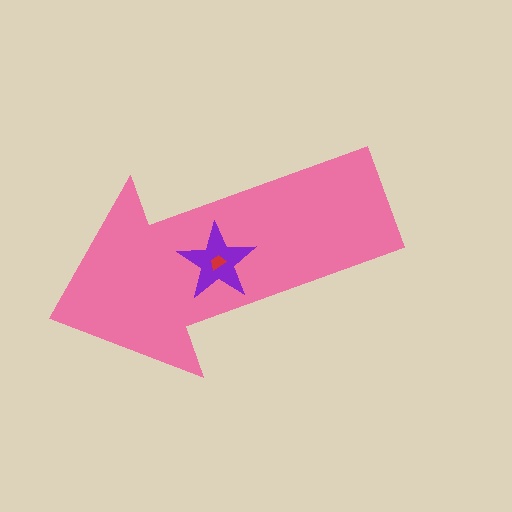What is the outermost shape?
The pink arrow.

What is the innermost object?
The red trapezoid.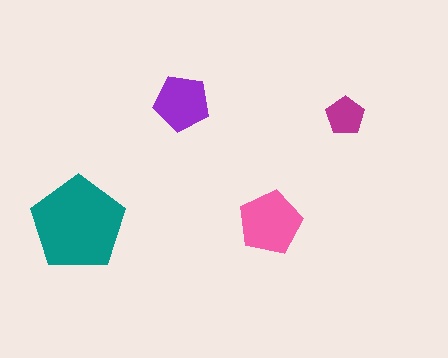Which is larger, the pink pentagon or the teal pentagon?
The teal one.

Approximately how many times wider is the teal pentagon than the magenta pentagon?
About 2.5 times wider.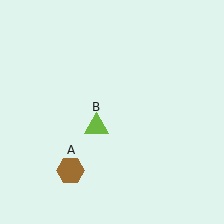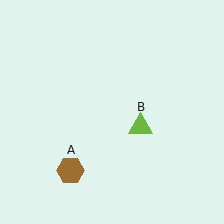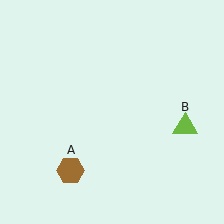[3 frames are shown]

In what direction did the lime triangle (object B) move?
The lime triangle (object B) moved right.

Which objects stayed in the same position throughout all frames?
Brown hexagon (object A) remained stationary.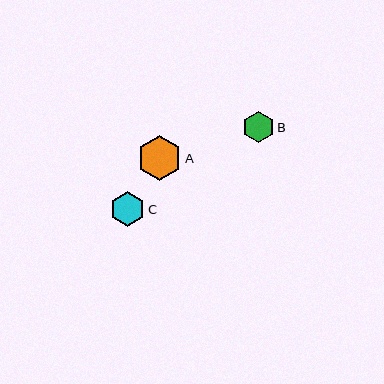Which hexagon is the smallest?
Hexagon B is the smallest with a size of approximately 31 pixels.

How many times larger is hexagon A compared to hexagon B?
Hexagon A is approximately 1.4 times the size of hexagon B.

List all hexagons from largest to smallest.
From largest to smallest: A, C, B.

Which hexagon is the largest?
Hexagon A is the largest with a size of approximately 45 pixels.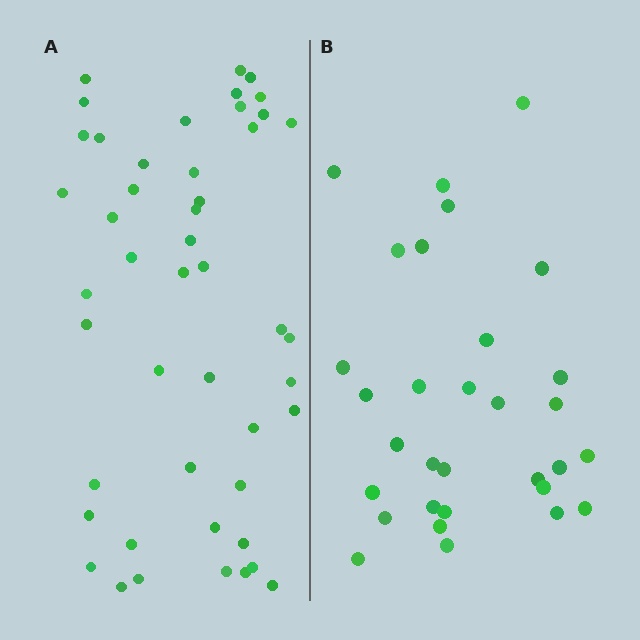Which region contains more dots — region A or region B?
Region A (the left region) has more dots.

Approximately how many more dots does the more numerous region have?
Region A has approximately 15 more dots than region B.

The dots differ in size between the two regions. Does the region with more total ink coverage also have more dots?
No. Region B has more total ink coverage because its dots are larger, but region A actually contains more individual dots. Total area can be misleading — the number of items is what matters here.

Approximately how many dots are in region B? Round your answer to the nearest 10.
About 30 dots. (The exact count is 31, which rounds to 30.)